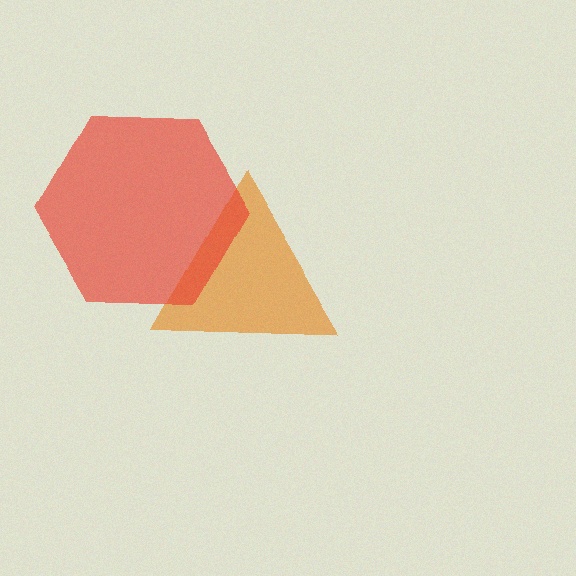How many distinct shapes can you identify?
There are 2 distinct shapes: an orange triangle, a red hexagon.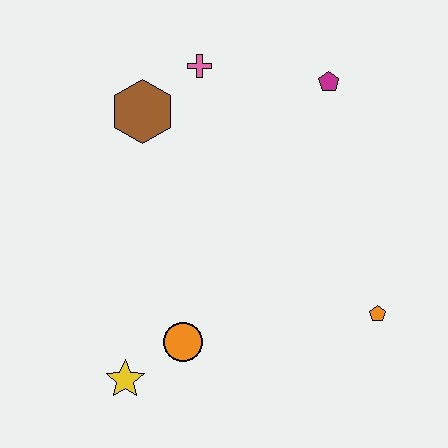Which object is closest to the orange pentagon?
The orange circle is closest to the orange pentagon.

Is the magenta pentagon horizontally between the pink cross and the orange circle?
No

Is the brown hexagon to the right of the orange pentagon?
No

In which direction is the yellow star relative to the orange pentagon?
The yellow star is to the left of the orange pentagon.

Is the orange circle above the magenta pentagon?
No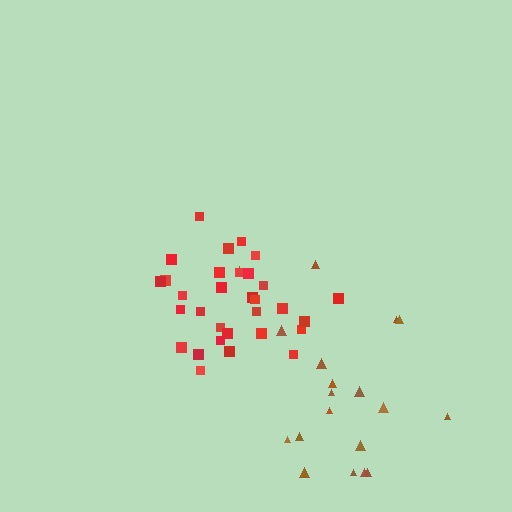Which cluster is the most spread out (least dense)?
Brown.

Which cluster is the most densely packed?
Red.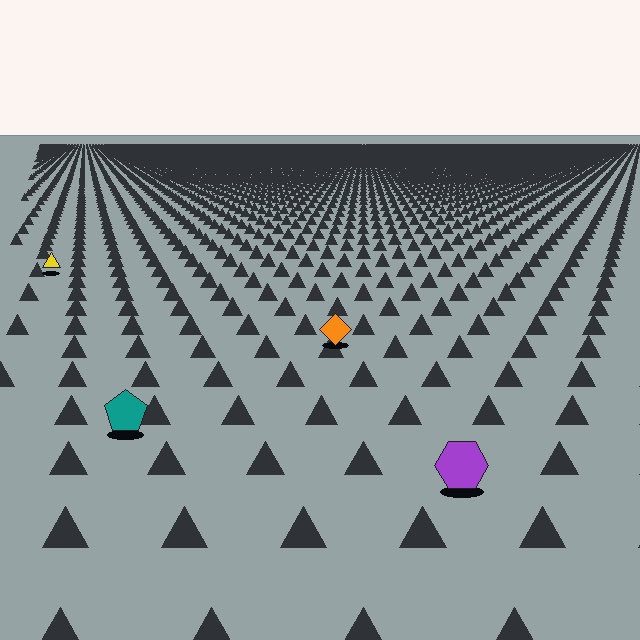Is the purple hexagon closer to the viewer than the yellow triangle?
Yes. The purple hexagon is closer — you can tell from the texture gradient: the ground texture is coarser near it.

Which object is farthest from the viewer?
The yellow triangle is farthest from the viewer. It appears smaller and the ground texture around it is denser.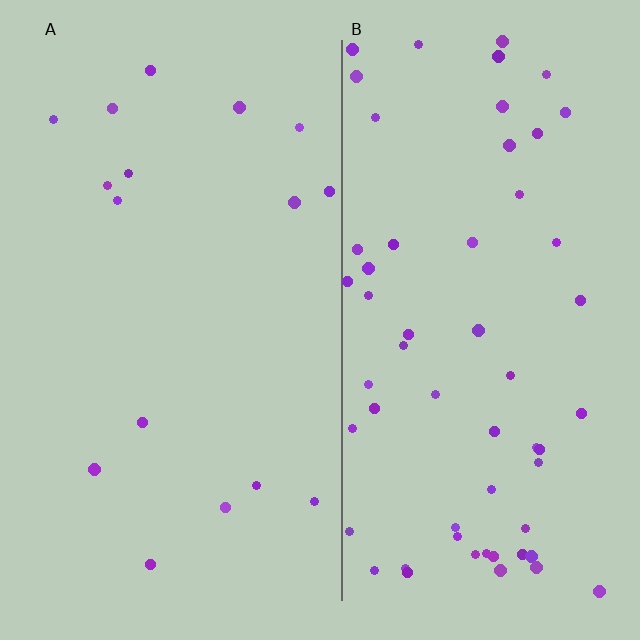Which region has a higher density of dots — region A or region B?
B (the right).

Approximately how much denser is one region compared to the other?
Approximately 3.6× — region B over region A.